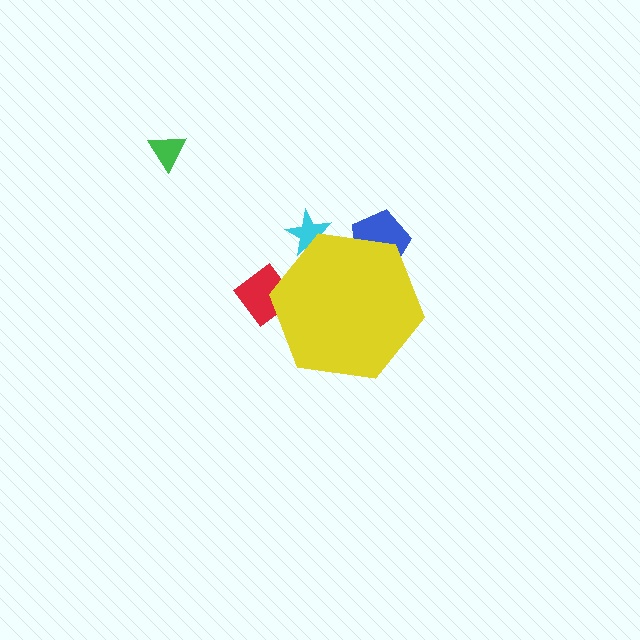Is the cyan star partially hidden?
Yes, the cyan star is partially hidden behind the yellow hexagon.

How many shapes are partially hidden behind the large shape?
3 shapes are partially hidden.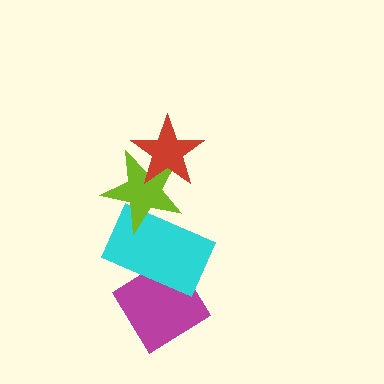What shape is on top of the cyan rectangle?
The lime star is on top of the cyan rectangle.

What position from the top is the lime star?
The lime star is 2nd from the top.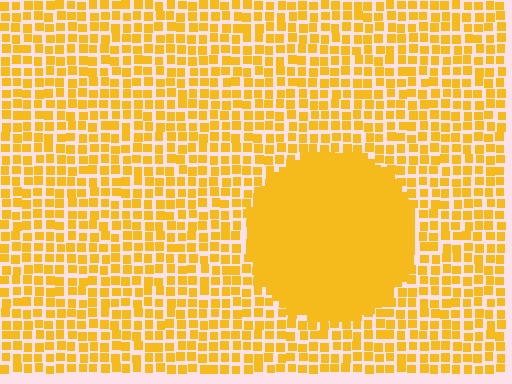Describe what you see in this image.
The image contains small yellow elements arranged at two different densities. A circle-shaped region is visible where the elements are more densely packed than the surrounding area.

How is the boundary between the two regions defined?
The boundary is defined by a change in element density (approximately 2.7x ratio). All elements are the same color, size, and shape.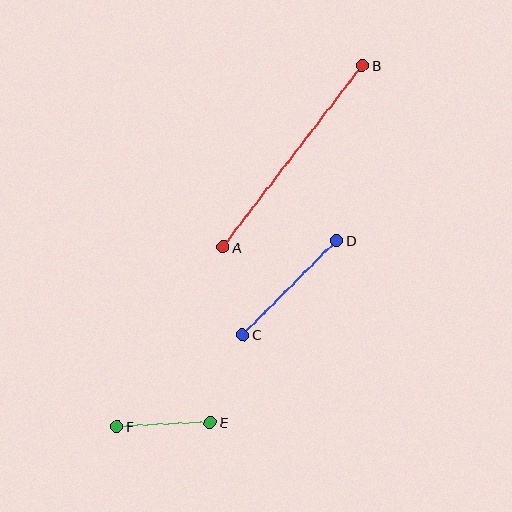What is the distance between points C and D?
The distance is approximately 133 pixels.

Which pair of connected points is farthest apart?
Points A and B are farthest apart.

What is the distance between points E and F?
The distance is approximately 93 pixels.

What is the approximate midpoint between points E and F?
The midpoint is at approximately (164, 424) pixels.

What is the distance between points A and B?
The distance is approximately 229 pixels.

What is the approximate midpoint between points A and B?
The midpoint is at approximately (293, 156) pixels.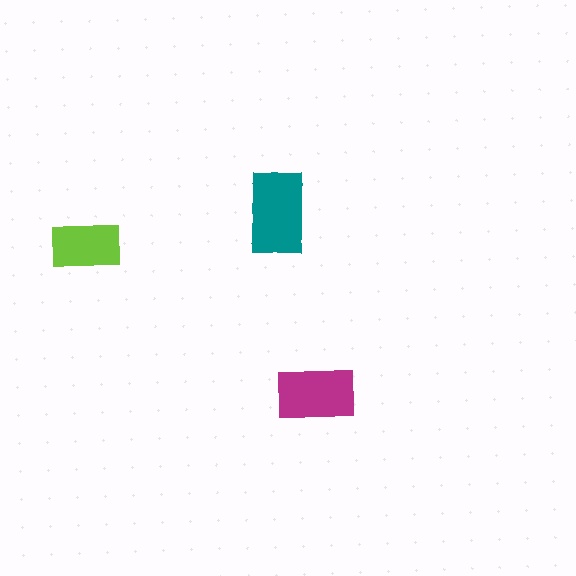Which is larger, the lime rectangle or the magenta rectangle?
The magenta one.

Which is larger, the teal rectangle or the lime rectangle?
The teal one.